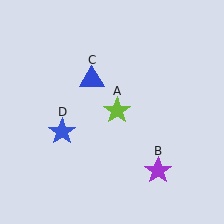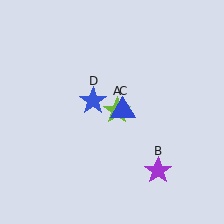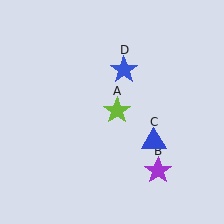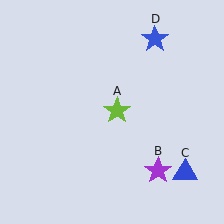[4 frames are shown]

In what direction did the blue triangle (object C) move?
The blue triangle (object C) moved down and to the right.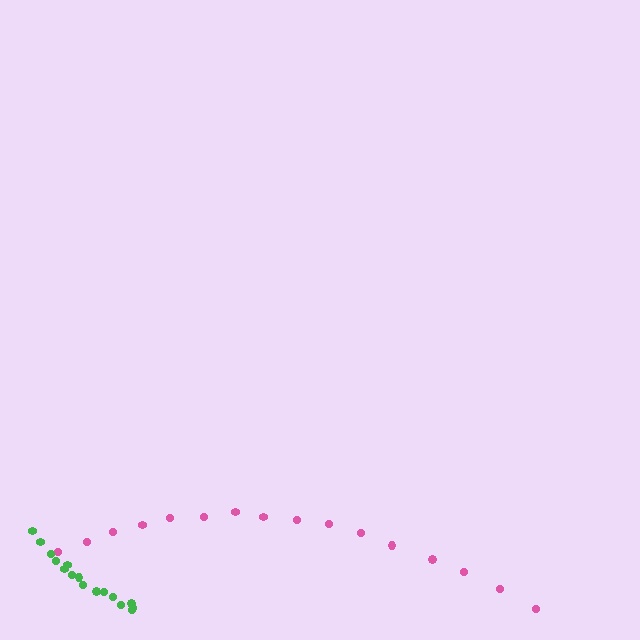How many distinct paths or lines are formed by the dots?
There are 2 distinct paths.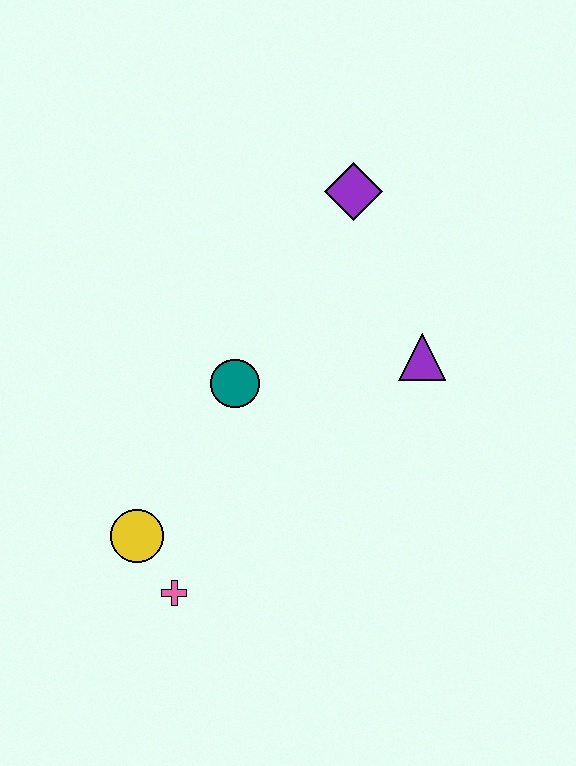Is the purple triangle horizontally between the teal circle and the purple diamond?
No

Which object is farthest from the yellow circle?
The purple diamond is farthest from the yellow circle.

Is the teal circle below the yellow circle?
No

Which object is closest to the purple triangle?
The purple diamond is closest to the purple triangle.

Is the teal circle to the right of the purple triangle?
No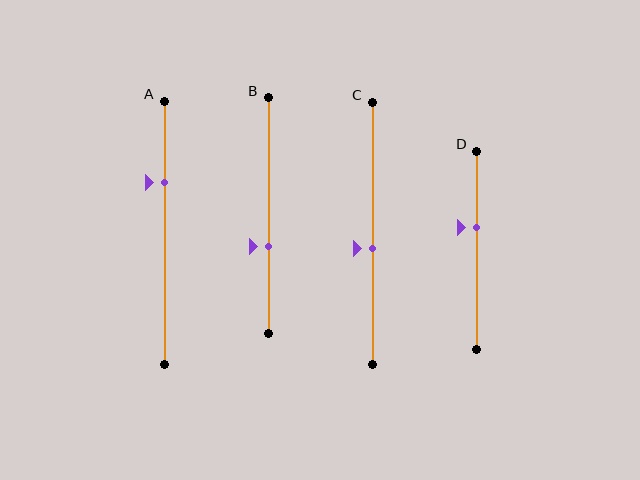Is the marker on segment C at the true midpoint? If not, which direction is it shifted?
No, the marker on segment C is shifted downward by about 6% of the segment length.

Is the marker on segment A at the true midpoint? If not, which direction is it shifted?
No, the marker on segment A is shifted upward by about 19% of the segment length.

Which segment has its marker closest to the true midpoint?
Segment C has its marker closest to the true midpoint.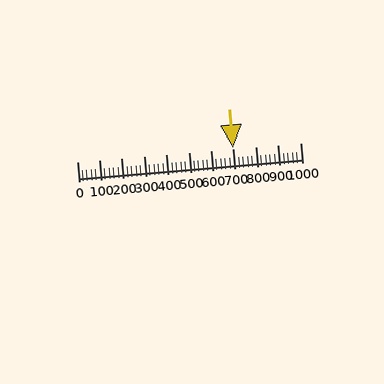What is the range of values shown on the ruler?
The ruler shows values from 0 to 1000.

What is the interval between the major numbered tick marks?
The major tick marks are spaced 100 units apart.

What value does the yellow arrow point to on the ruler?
The yellow arrow points to approximately 700.